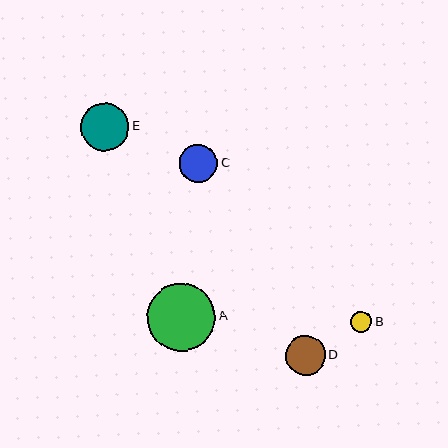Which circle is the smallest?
Circle B is the smallest with a size of approximately 22 pixels.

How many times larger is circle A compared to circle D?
Circle A is approximately 1.7 times the size of circle D.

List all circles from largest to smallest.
From largest to smallest: A, E, D, C, B.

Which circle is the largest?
Circle A is the largest with a size of approximately 68 pixels.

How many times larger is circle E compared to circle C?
Circle E is approximately 1.3 times the size of circle C.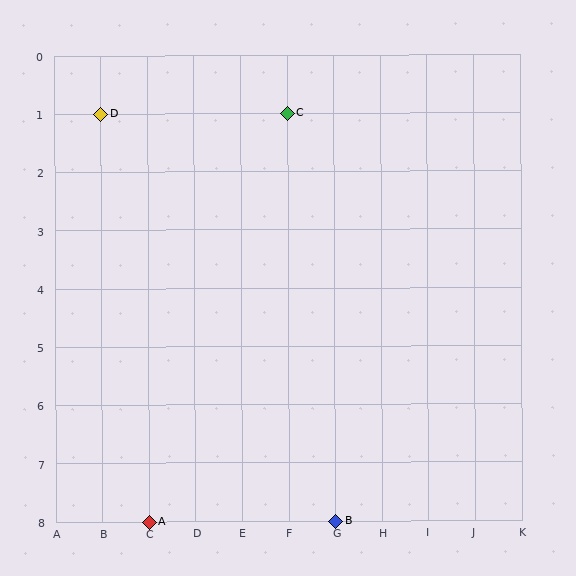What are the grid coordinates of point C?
Point C is at grid coordinates (F, 1).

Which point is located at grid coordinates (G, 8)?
Point B is at (G, 8).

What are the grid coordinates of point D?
Point D is at grid coordinates (B, 1).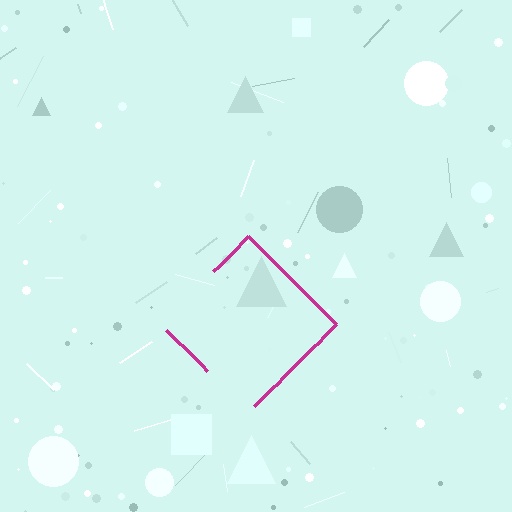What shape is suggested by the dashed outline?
The dashed outline suggests a diamond.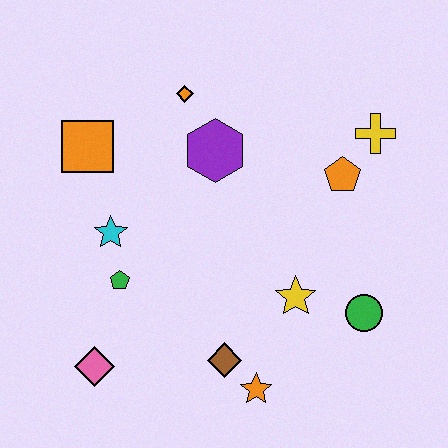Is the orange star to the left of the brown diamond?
No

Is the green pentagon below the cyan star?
Yes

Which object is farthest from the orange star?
The orange diamond is farthest from the orange star.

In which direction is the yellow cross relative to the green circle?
The yellow cross is above the green circle.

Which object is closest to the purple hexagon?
The orange diamond is closest to the purple hexagon.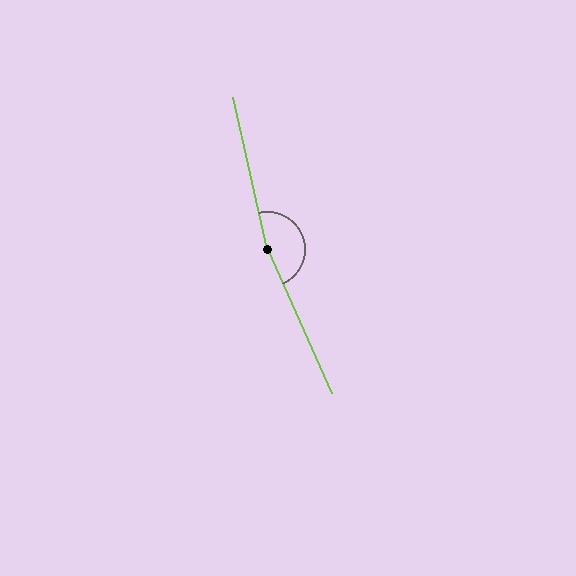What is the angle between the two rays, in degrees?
Approximately 169 degrees.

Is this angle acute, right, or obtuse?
It is obtuse.